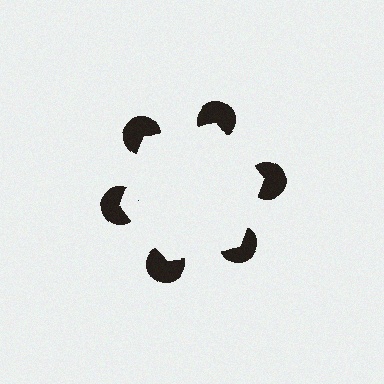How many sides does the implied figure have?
6 sides.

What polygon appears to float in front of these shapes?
An illusory hexagon — its edges are inferred from the aligned wedge cuts in the pac-man discs, not physically drawn.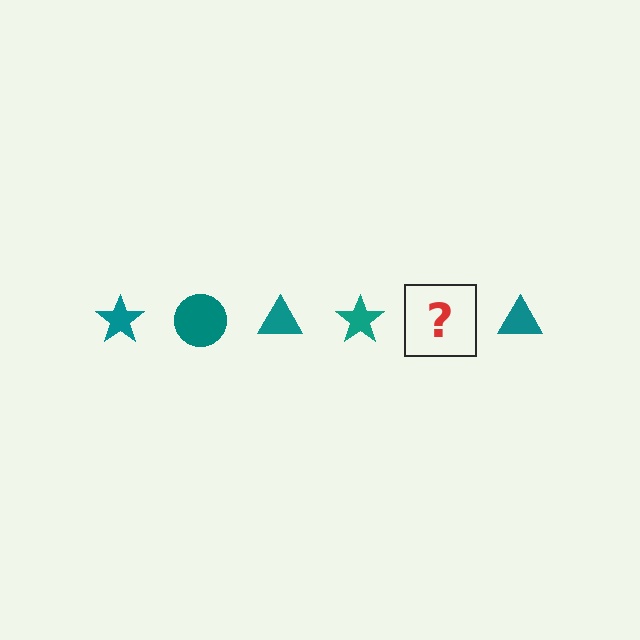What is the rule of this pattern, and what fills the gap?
The rule is that the pattern cycles through star, circle, triangle shapes in teal. The gap should be filled with a teal circle.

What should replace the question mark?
The question mark should be replaced with a teal circle.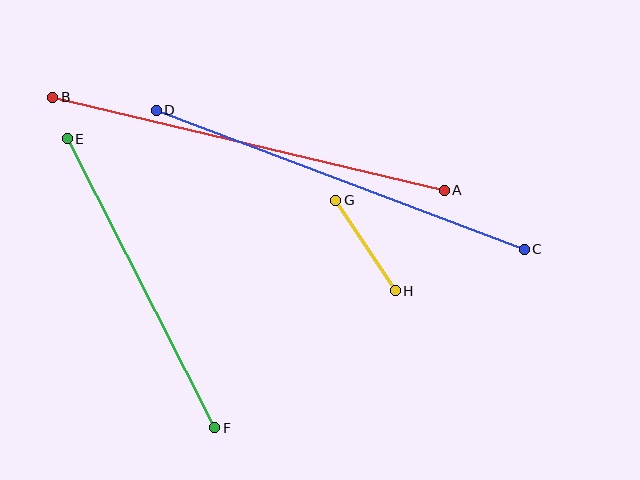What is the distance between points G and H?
The distance is approximately 108 pixels.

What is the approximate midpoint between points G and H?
The midpoint is at approximately (366, 245) pixels.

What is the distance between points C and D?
The distance is approximately 393 pixels.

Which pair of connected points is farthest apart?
Points A and B are farthest apart.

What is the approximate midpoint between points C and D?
The midpoint is at approximately (340, 180) pixels.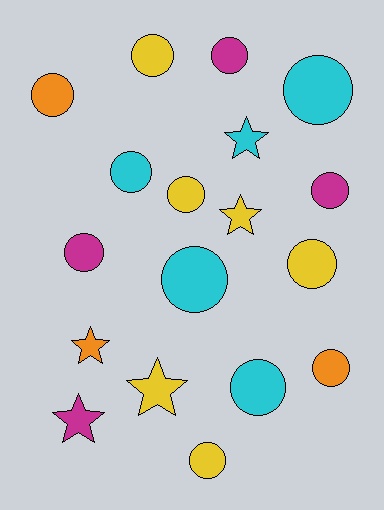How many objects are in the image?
There are 18 objects.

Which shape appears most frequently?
Circle, with 13 objects.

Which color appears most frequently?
Yellow, with 6 objects.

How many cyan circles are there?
There are 4 cyan circles.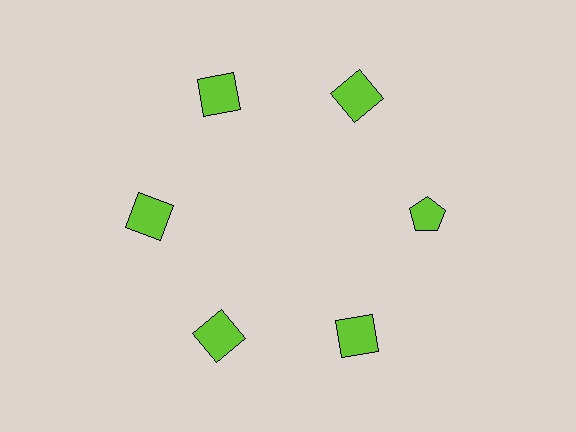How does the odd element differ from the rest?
It has a different shape: pentagon instead of square.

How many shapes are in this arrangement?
There are 6 shapes arranged in a ring pattern.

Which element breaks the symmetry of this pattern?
The lime pentagon at roughly the 3 o'clock position breaks the symmetry. All other shapes are lime squares.